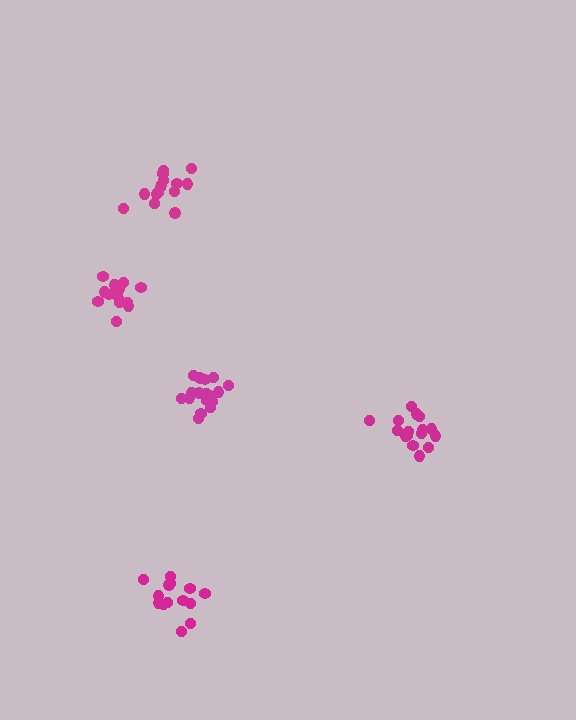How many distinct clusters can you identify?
There are 5 distinct clusters.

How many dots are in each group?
Group 1: 17 dots, Group 2: 17 dots, Group 3: 15 dots, Group 4: 16 dots, Group 5: 14 dots (79 total).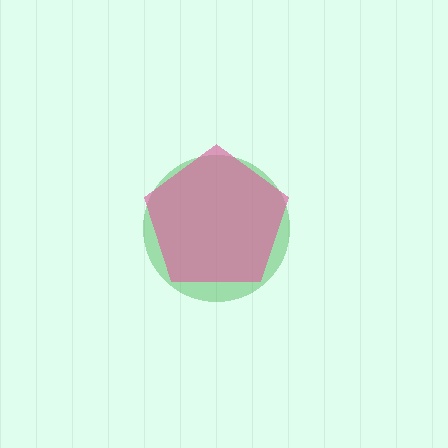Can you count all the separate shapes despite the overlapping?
Yes, there are 2 separate shapes.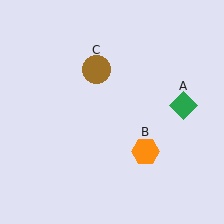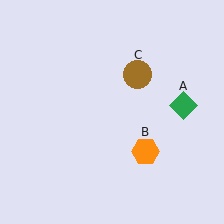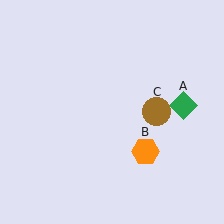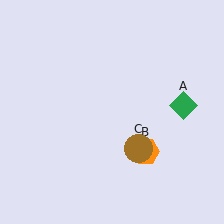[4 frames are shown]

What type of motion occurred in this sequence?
The brown circle (object C) rotated clockwise around the center of the scene.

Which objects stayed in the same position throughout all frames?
Green diamond (object A) and orange hexagon (object B) remained stationary.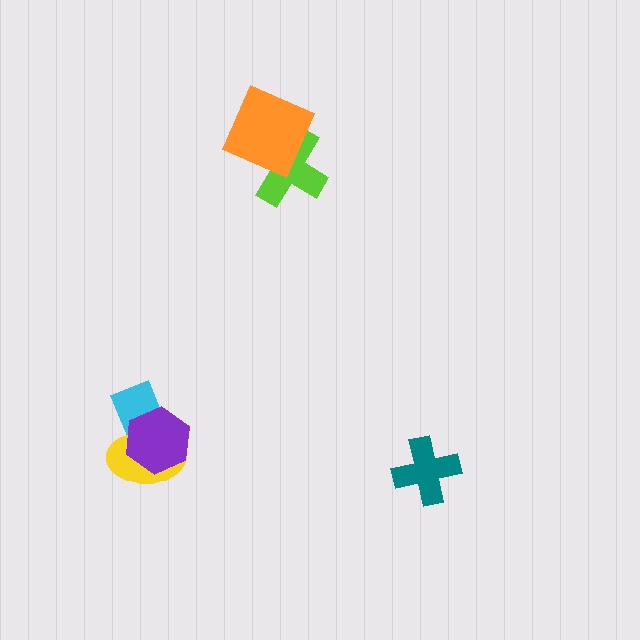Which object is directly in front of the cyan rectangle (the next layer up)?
The yellow ellipse is directly in front of the cyan rectangle.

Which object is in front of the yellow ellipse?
The purple hexagon is in front of the yellow ellipse.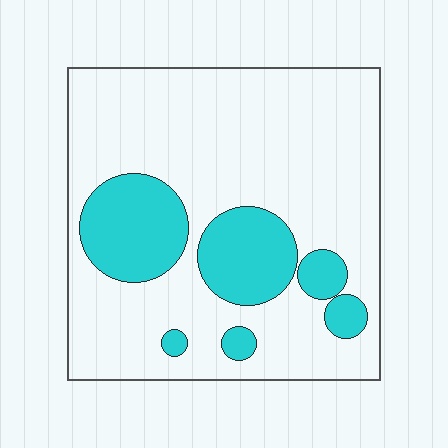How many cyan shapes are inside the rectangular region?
6.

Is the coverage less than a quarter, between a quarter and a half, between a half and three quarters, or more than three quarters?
Less than a quarter.